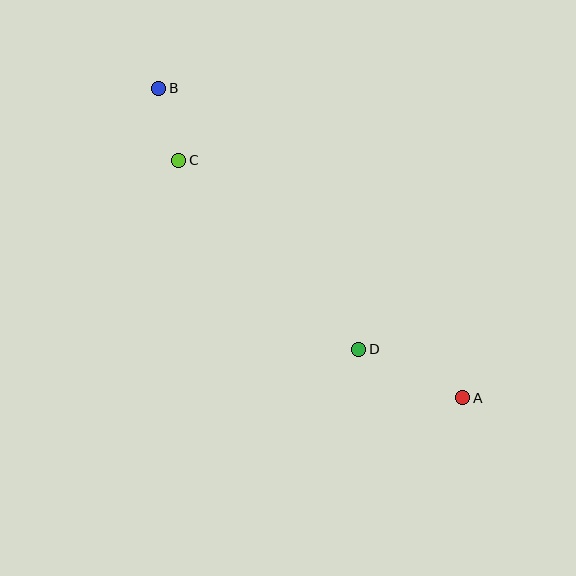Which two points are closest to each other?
Points B and C are closest to each other.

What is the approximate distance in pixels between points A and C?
The distance between A and C is approximately 370 pixels.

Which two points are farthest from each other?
Points A and B are farthest from each other.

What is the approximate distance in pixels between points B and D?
The distance between B and D is approximately 329 pixels.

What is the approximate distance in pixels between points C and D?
The distance between C and D is approximately 261 pixels.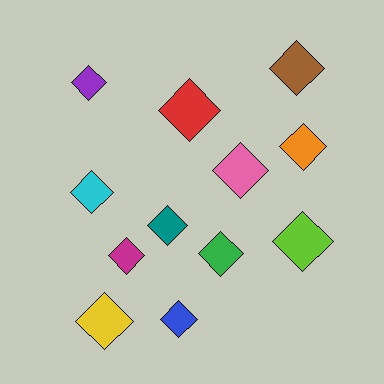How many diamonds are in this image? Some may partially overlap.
There are 12 diamonds.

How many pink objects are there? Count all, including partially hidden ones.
There is 1 pink object.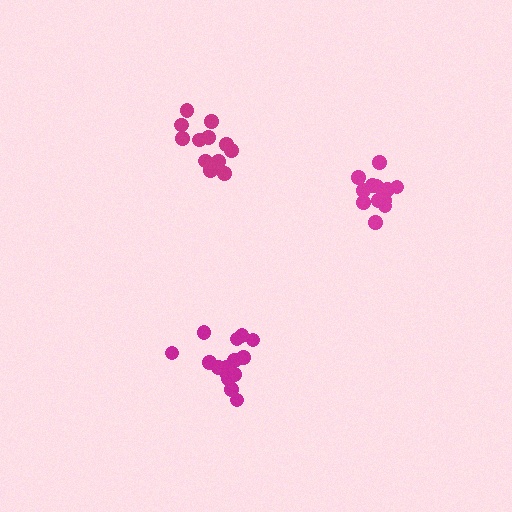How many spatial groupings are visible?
There are 3 spatial groupings.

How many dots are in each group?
Group 1: 13 dots, Group 2: 15 dots, Group 3: 13 dots (41 total).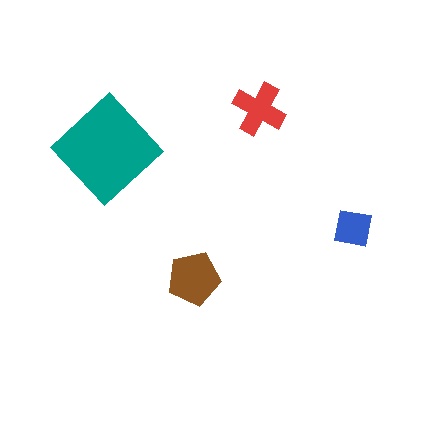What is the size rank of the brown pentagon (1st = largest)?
2nd.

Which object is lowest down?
The brown pentagon is bottommost.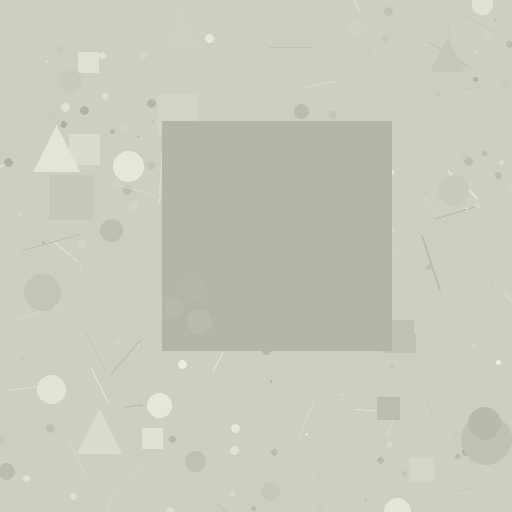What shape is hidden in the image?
A square is hidden in the image.